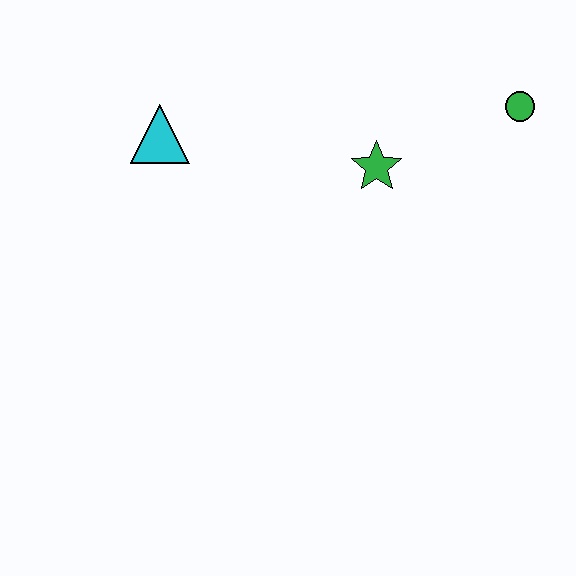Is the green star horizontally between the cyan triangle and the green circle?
Yes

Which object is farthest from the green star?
The cyan triangle is farthest from the green star.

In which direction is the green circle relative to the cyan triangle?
The green circle is to the right of the cyan triangle.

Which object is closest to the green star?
The green circle is closest to the green star.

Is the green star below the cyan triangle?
Yes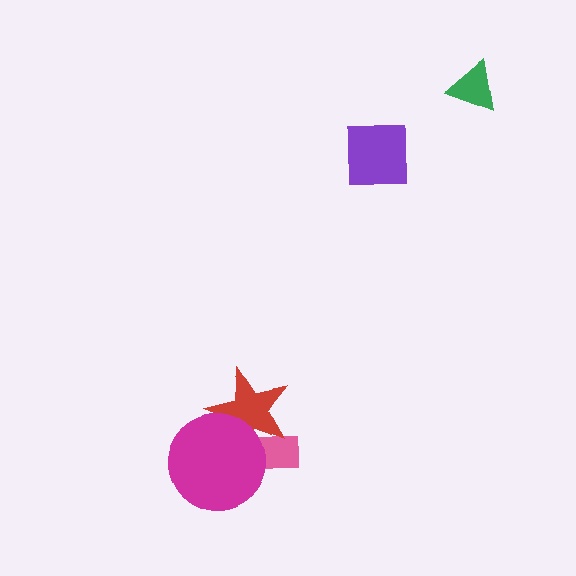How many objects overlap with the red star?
2 objects overlap with the red star.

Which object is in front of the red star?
The magenta circle is in front of the red star.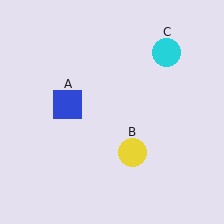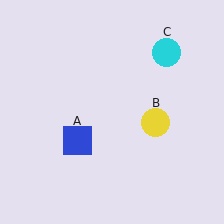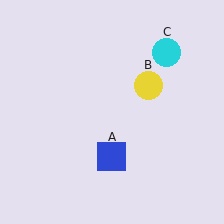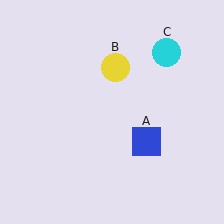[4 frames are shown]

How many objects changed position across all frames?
2 objects changed position: blue square (object A), yellow circle (object B).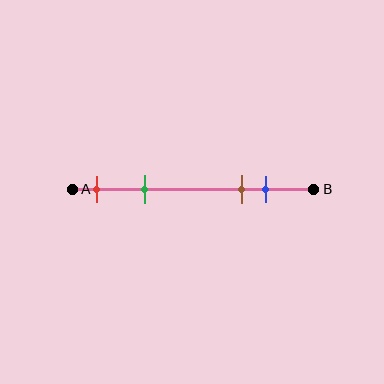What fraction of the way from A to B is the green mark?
The green mark is approximately 30% (0.3) of the way from A to B.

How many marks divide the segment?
There are 4 marks dividing the segment.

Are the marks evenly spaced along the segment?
No, the marks are not evenly spaced.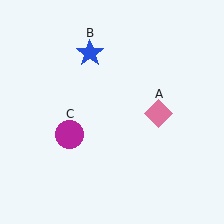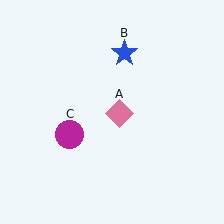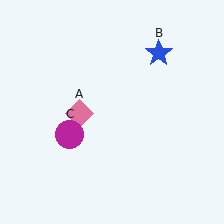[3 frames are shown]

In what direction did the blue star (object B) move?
The blue star (object B) moved right.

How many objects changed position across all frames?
2 objects changed position: pink diamond (object A), blue star (object B).